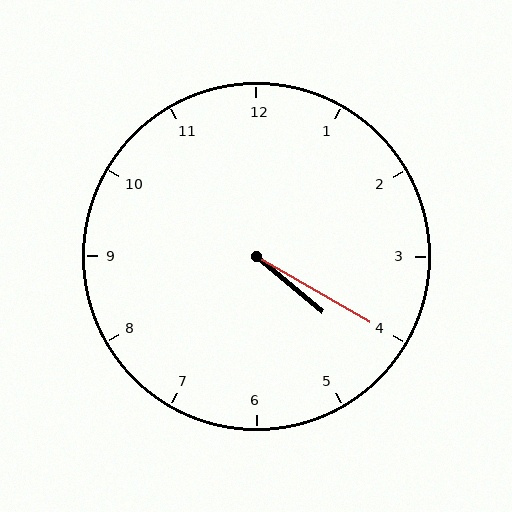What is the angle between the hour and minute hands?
Approximately 10 degrees.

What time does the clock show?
4:20.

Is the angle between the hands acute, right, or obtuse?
It is acute.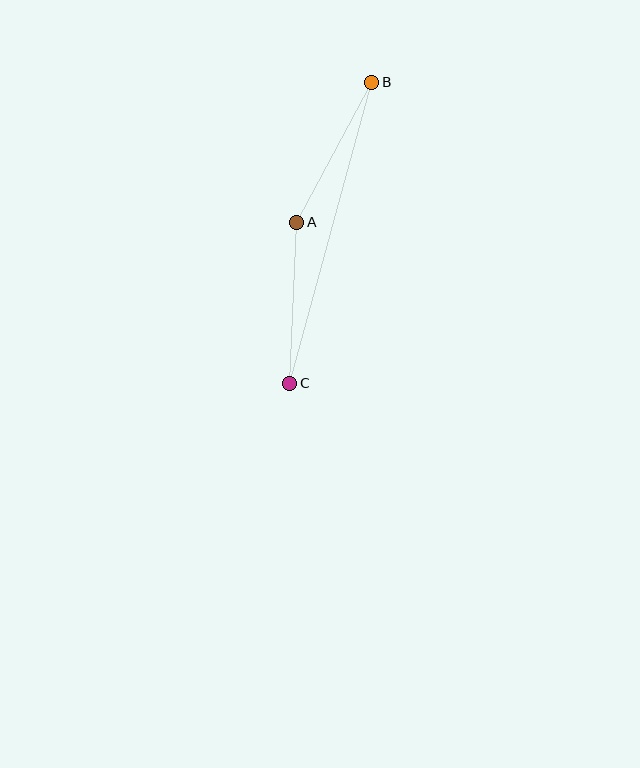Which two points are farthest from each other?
Points B and C are farthest from each other.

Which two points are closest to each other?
Points A and B are closest to each other.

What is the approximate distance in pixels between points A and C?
The distance between A and C is approximately 161 pixels.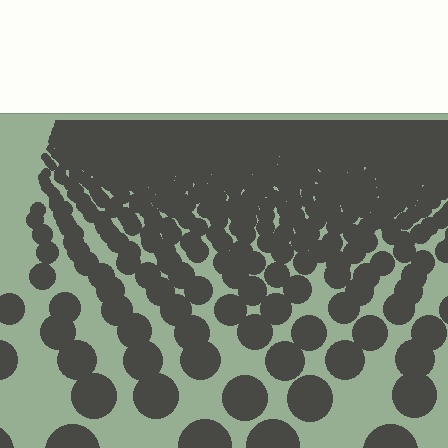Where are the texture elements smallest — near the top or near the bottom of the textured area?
Near the top.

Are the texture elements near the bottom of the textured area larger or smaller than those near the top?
Larger. Near the bottom, elements are closer to the viewer and appear at a bigger on-screen size.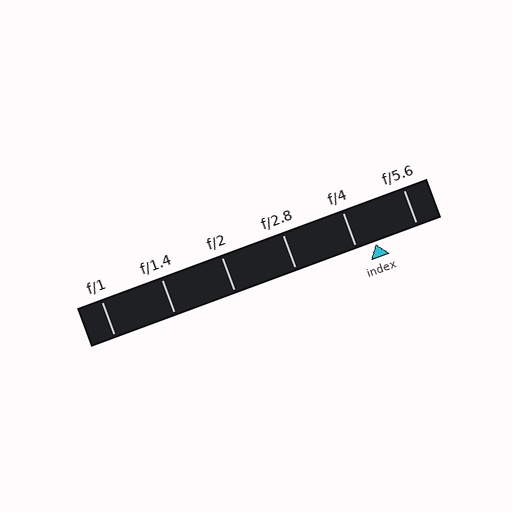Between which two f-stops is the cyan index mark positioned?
The index mark is between f/4 and f/5.6.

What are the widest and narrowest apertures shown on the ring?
The widest aperture shown is f/1 and the narrowest is f/5.6.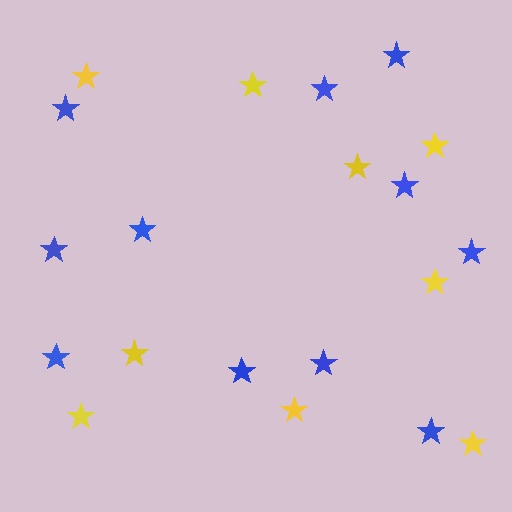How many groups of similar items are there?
There are 2 groups: one group of yellow stars (9) and one group of blue stars (11).